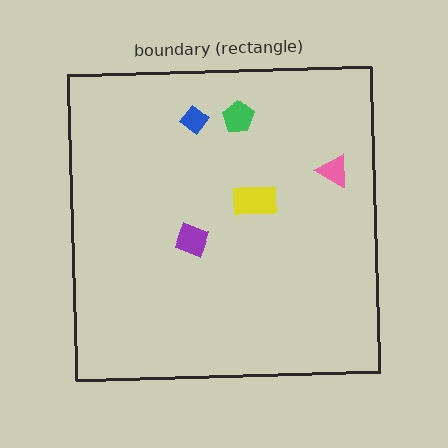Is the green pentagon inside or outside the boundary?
Inside.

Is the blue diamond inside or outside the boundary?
Inside.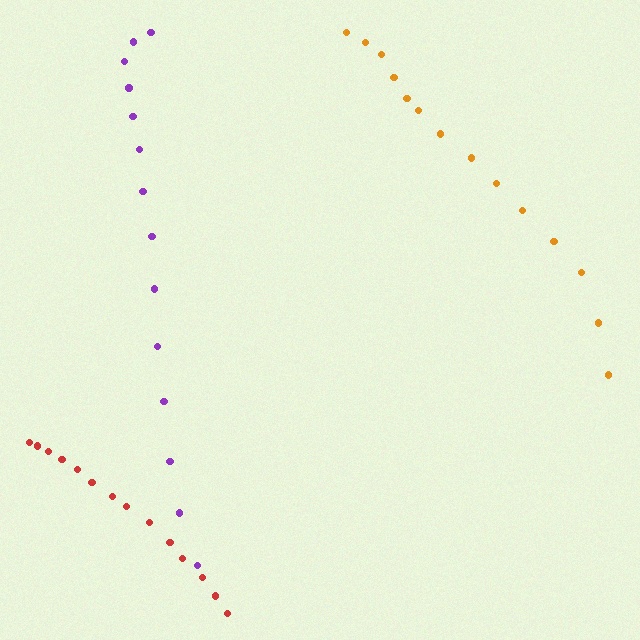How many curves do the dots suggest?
There are 3 distinct paths.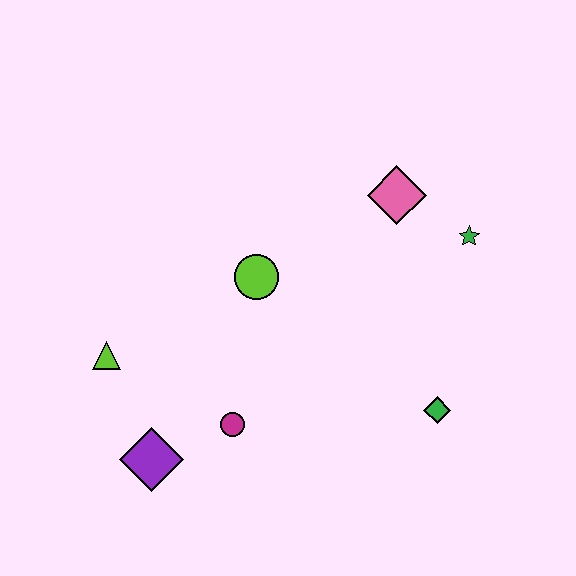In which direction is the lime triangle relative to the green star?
The lime triangle is to the left of the green star.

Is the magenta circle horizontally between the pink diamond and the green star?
No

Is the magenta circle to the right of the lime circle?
No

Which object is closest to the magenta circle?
The purple diamond is closest to the magenta circle.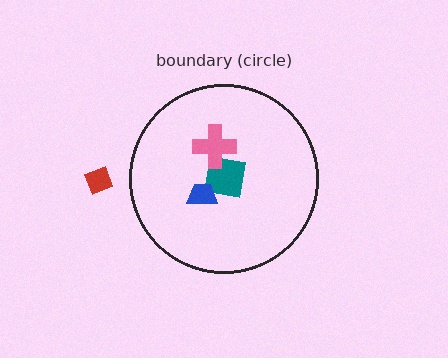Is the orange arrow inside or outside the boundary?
Inside.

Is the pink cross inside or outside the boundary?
Inside.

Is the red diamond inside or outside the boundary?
Outside.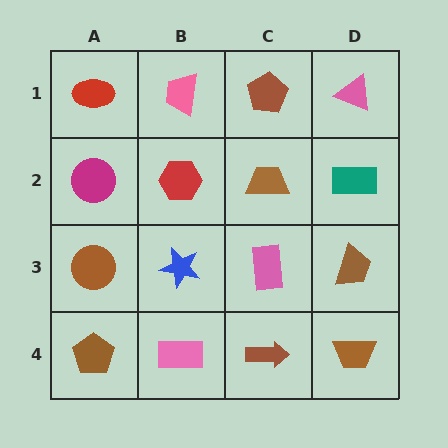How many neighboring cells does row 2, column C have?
4.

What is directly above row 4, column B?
A blue star.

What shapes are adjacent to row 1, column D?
A teal rectangle (row 2, column D), a brown pentagon (row 1, column C).